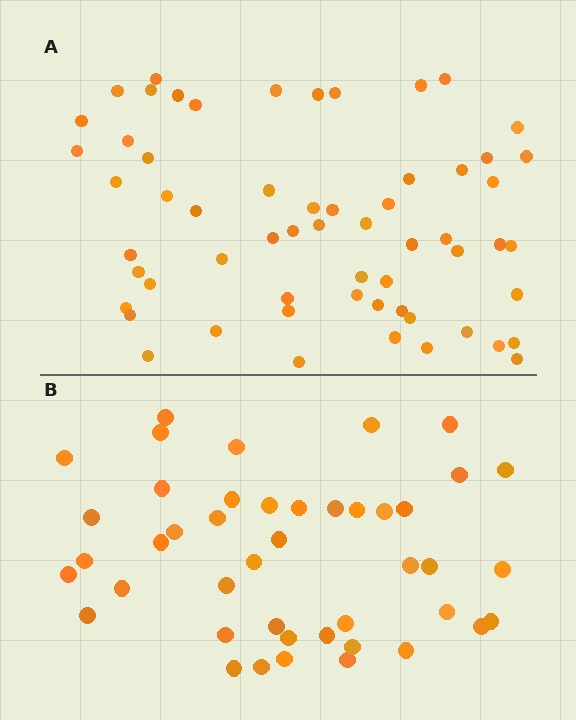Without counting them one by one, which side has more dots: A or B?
Region A (the top region) has more dots.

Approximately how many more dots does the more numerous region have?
Region A has approximately 15 more dots than region B.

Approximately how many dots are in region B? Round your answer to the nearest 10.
About 40 dots. (The exact count is 44, which rounds to 40.)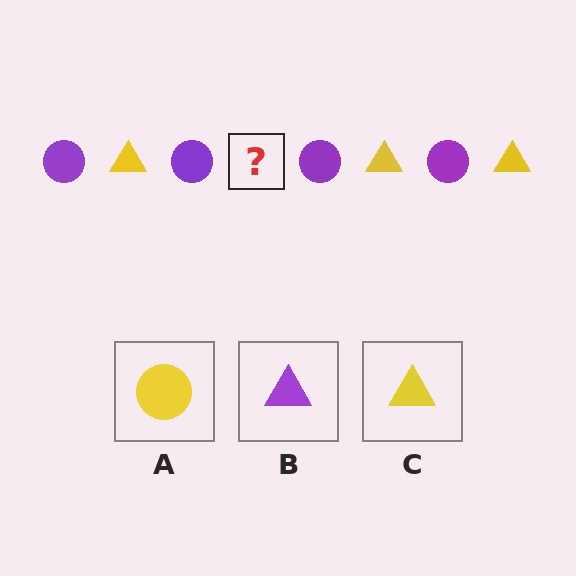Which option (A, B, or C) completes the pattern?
C.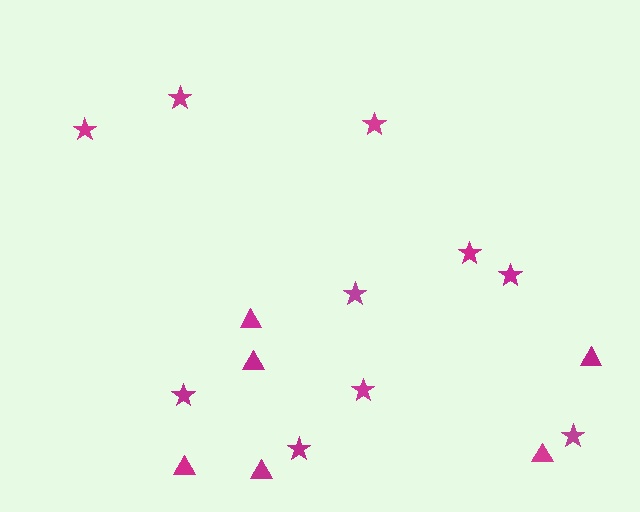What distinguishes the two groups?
There are 2 groups: one group of stars (10) and one group of triangles (6).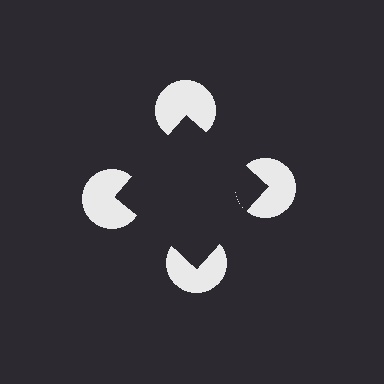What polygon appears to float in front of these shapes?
An illusory square — its edges are inferred from the aligned wedge cuts in the pac-man discs, not physically drawn.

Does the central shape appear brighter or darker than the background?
It typically appears slightly darker than the background, even though no actual brightness change is drawn.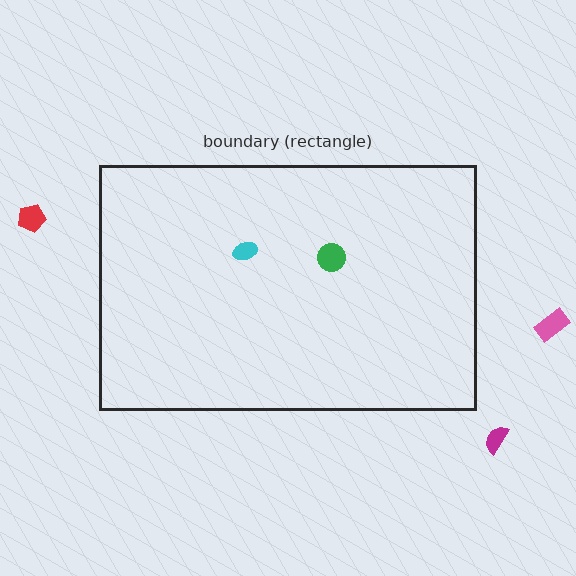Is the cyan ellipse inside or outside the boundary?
Inside.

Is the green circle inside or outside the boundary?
Inside.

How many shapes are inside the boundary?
2 inside, 3 outside.